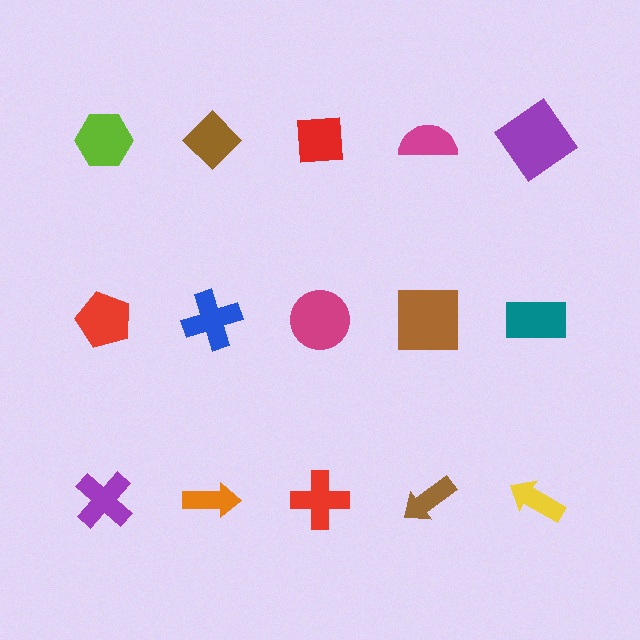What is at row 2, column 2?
A blue cross.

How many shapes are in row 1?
5 shapes.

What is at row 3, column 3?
A red cross.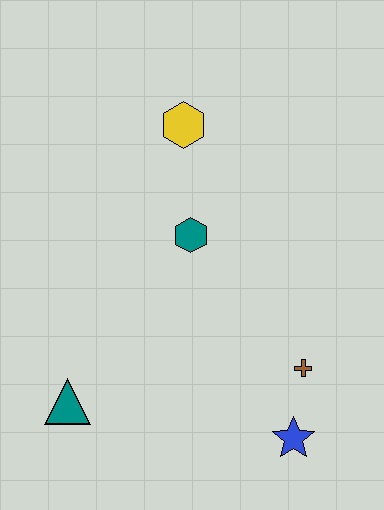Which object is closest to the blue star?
The brown cross is closest to the blue star.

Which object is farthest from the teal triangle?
The yellow hexagon is farthest from the teal triangle.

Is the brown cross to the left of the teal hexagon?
No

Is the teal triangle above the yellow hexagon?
No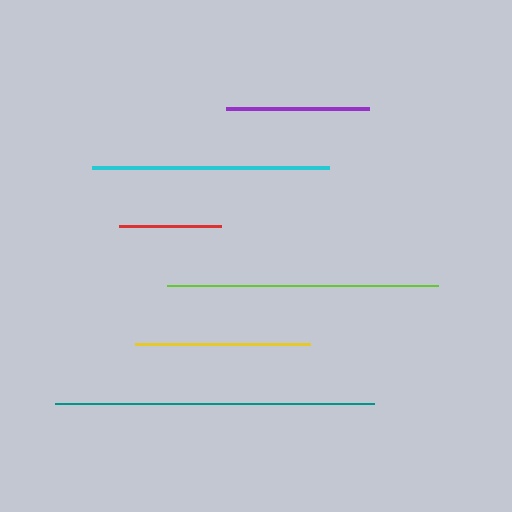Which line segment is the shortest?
The red line is the shortest at approximately 102 pixels.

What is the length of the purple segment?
The purple segment is approximately 142 pixels long.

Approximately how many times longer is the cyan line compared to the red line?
The cyan line is approximately 2.3 times the length of the red line.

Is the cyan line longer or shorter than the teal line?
The teal line is longer than the cyan line.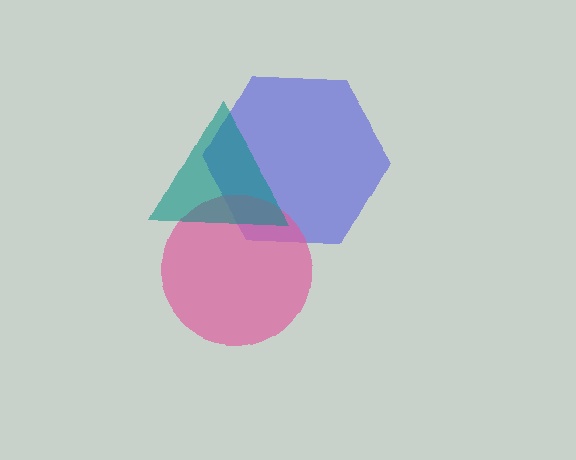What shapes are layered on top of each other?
The layered shapes are: a blue hexagon, a pink circle, a teal triangle.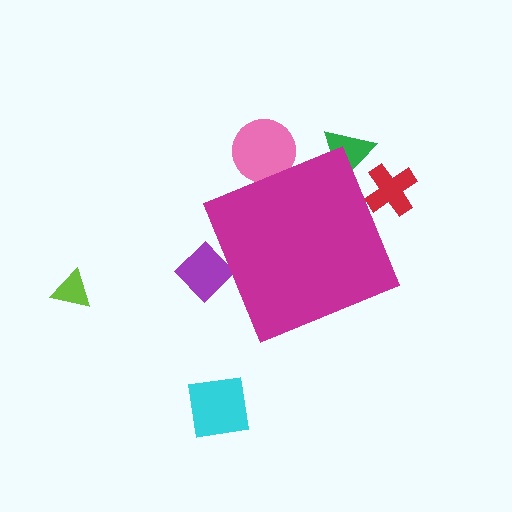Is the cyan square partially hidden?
No, the cyan square is fully visible.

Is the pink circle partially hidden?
Yes, the pink circle is partially hidden behind the magenta diamond.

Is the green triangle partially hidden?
Yes, the green triangle is partially hidden behind the magenta diamond.